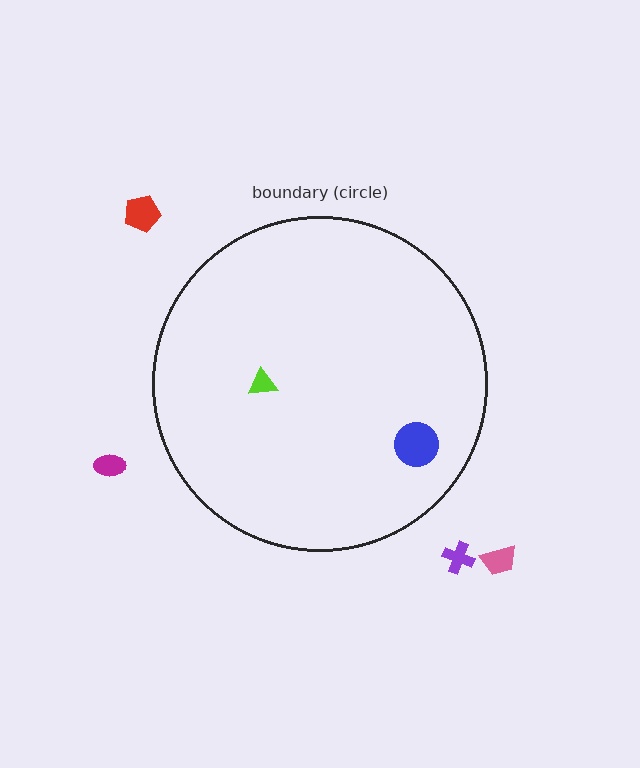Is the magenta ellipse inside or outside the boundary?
Outside.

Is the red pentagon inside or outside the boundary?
Outside.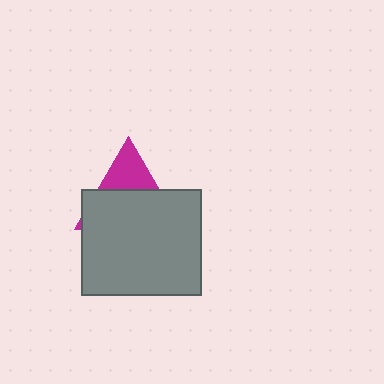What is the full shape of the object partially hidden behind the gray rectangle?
The partially hidden object is a magenta triangle.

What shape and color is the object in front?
The object in front is a gray rectangle.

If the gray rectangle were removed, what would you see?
You would see the complete magenta triangle.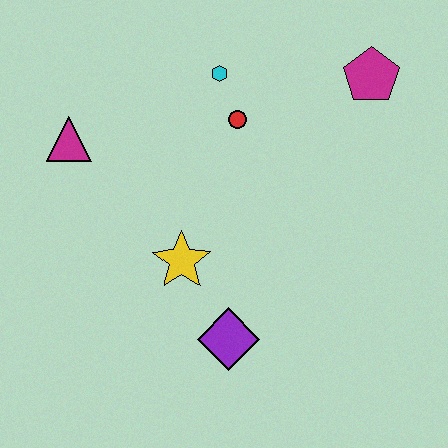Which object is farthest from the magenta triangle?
The magenta pentagon is farthest from the magenta triangle.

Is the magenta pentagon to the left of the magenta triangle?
No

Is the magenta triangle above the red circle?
No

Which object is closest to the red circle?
The cyan hexagon is closest to the red circle.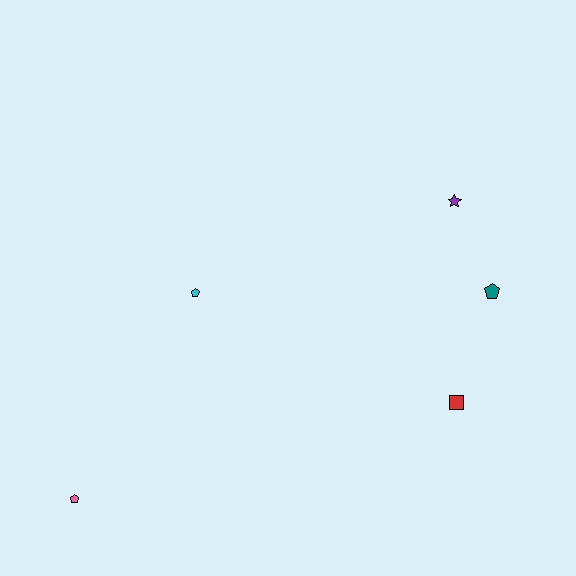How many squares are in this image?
There is 1 square.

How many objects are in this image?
There are 5 objects.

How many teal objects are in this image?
There is 1 teal object.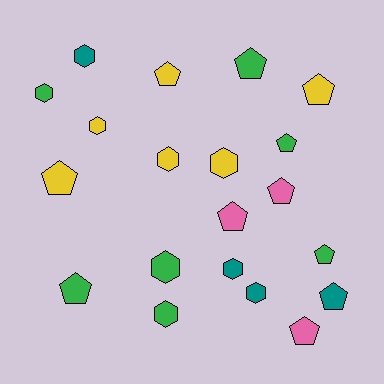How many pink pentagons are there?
There are 3 pink pentagons.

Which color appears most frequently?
Green, with 7 objects.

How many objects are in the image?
There are 20 objects.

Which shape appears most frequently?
Pentagon, with 11 objects.